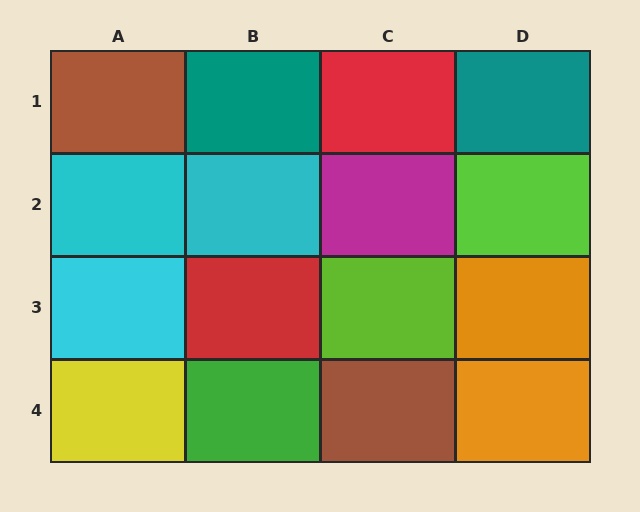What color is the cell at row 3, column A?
Cyan.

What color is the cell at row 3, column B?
Red.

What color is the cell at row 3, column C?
Lime.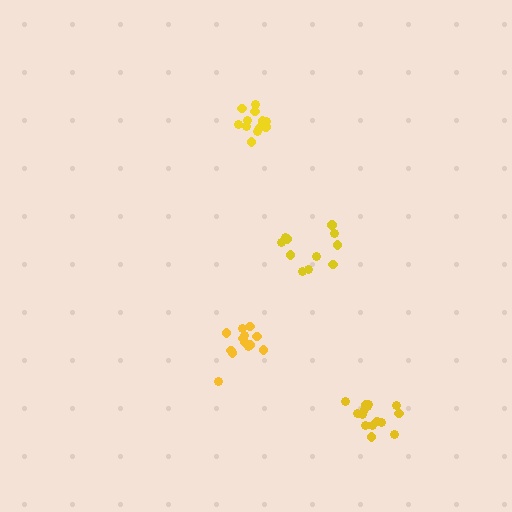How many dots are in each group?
Group 1: 11 dots, Group 2: 13 dots, Group 3: 13 dots, Group 4: 15 dots (52 total).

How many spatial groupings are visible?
There are 4 spatial groupings.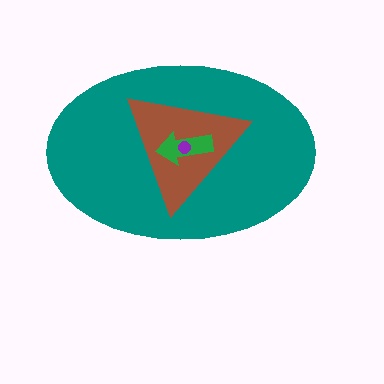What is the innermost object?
The purple circle.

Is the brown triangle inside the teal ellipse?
Yes.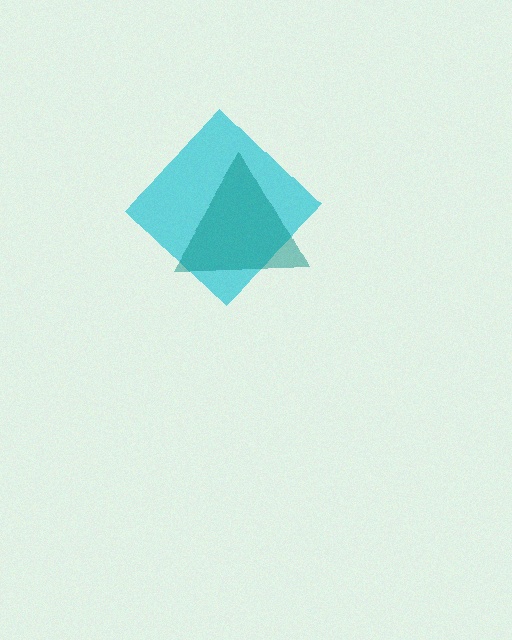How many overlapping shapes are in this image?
There are 2 overlapping shapes in the image.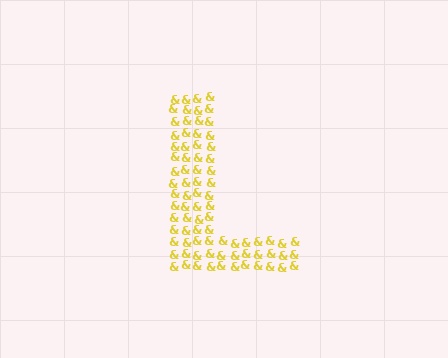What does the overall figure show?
The overall figure shows the letter L.